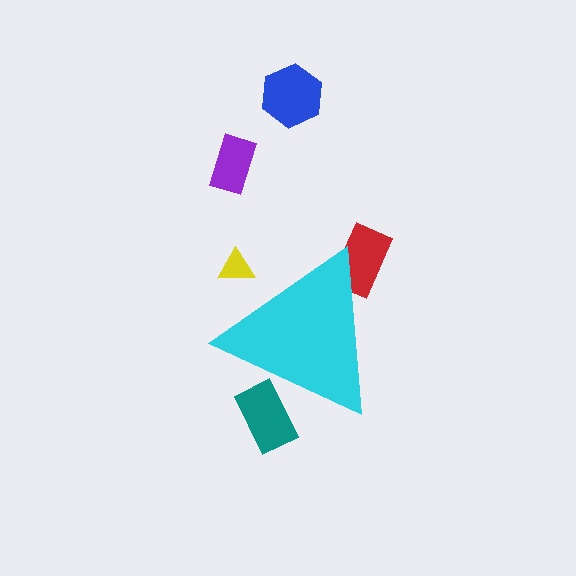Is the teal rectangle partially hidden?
Yes, the teal rectangle is partially hidden behind the cyan triangle.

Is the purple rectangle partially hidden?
No, the purple rectangle is fully visible.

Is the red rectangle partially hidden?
Yes, the red rectangle is partially hidden behind the cyan triangle.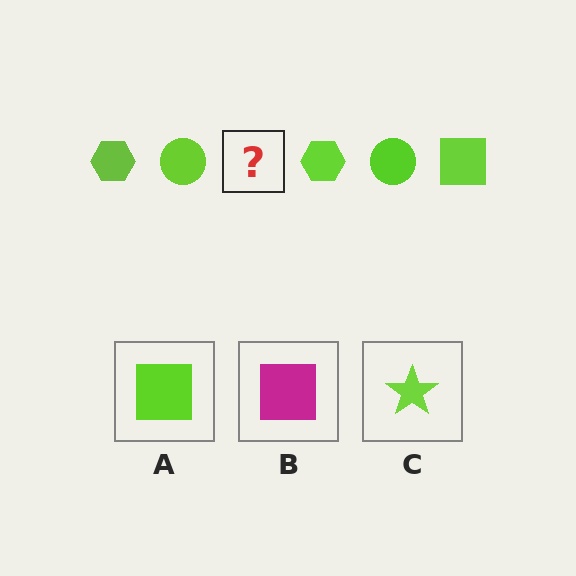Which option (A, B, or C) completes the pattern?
A.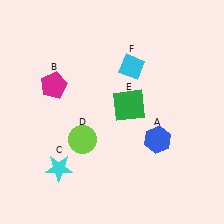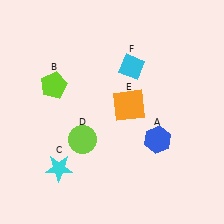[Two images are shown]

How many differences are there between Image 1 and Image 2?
There are 2 differences between the two images.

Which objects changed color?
B changed from magenta to lime. E changed from green to orange.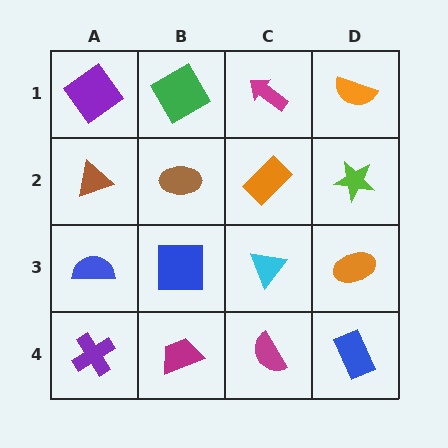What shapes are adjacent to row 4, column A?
A blue semicircle (row 3, column A), a magenta trapezoid (row 4, column B).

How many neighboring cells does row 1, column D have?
2.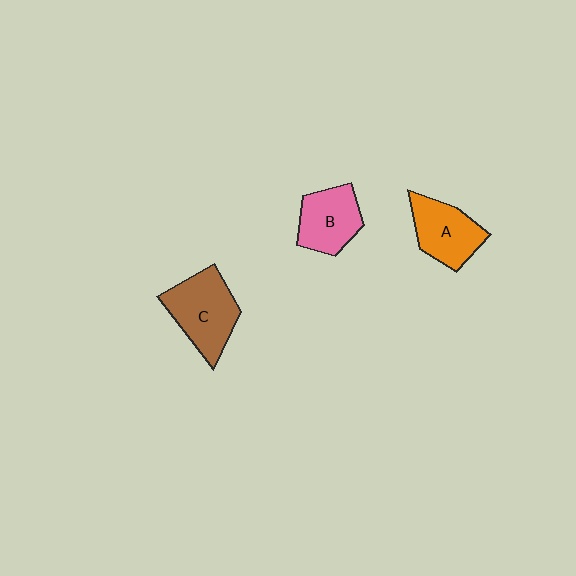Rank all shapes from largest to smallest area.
From largest to smallest: C (brown), A (orange), B (pink).